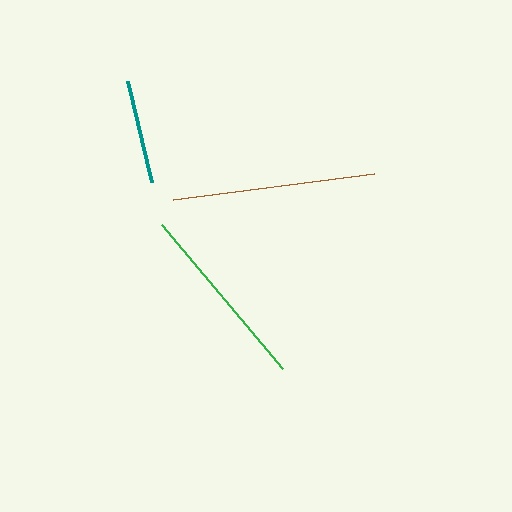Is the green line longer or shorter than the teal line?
The green line is longer than the teal line.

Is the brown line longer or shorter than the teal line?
The brown line is longer than the teal line.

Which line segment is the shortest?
The teal line is the shortest at approximately 103 pixels.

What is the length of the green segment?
The green segment is approximately 188 pixels long.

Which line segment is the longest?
The brown line is the longest at approximately 202 pixels.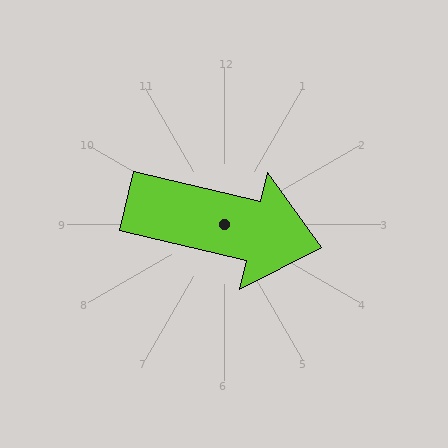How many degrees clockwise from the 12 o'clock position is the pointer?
Approximately 103 degrees.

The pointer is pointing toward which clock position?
Roughly 3 o'clock.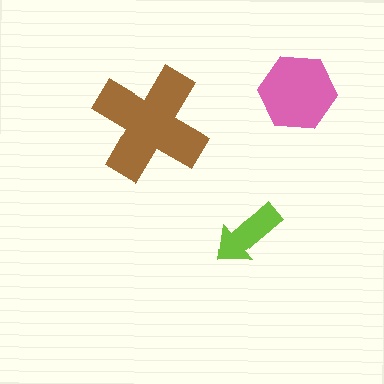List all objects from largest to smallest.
The brown cross, the pink hexagon, the lime arrow.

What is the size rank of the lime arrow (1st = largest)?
3rd.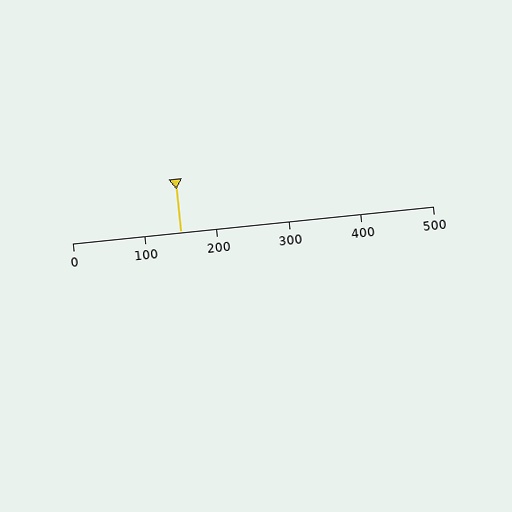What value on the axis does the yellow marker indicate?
The marker indicates approximately 150.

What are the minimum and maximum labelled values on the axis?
The axis runs from 0 to 500.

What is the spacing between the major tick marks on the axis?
The major ticks are spaced 100 apart.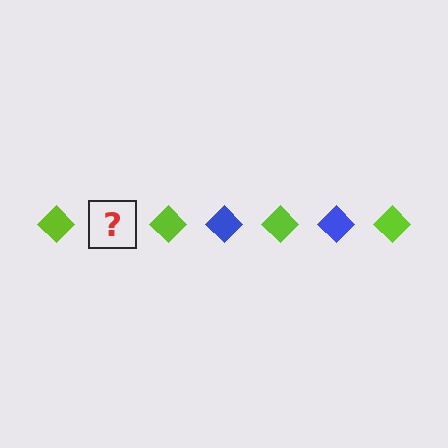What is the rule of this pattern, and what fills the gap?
The rule is that the pattern cycles through lime, blue diamonds. The gap should be filled with a blue diamond.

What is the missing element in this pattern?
The missing element is a blue diamond.